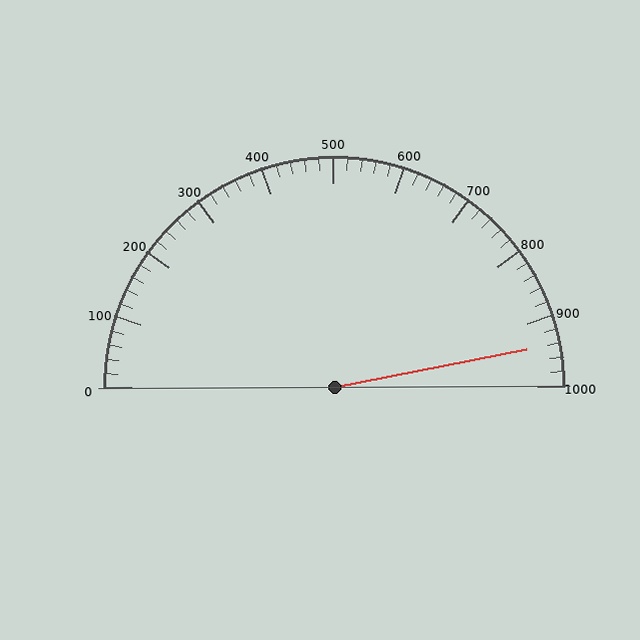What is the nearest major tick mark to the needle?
The nearest major tick mark is 900.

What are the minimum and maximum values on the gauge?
The gauge ranges from 0 to 1000.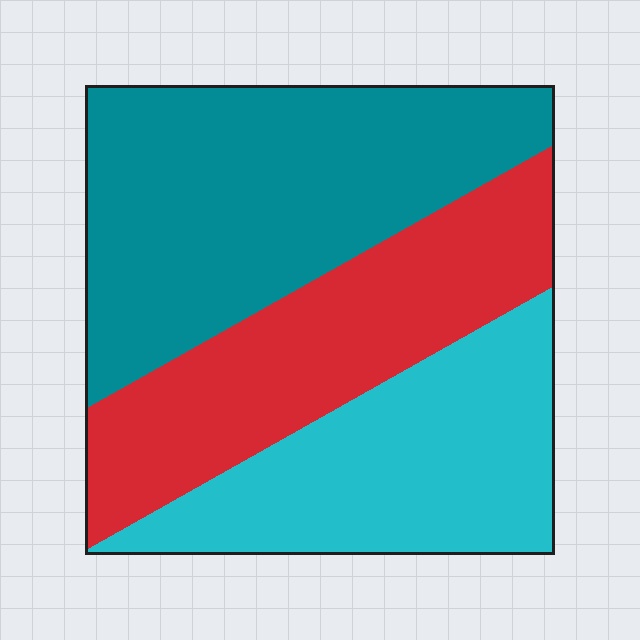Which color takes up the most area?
Teal, at roughly 40%.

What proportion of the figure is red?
Red covers roughly 30% of the figure.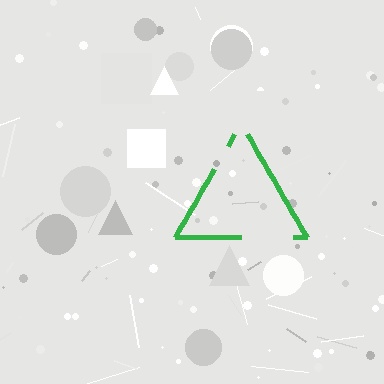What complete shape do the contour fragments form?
The contour fragments form a triangle.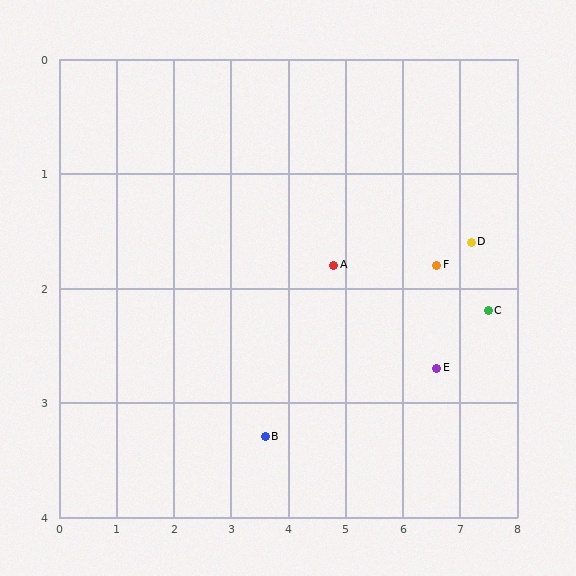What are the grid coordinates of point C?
Point C is at approximately (7.5, 2.2).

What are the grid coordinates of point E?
Point E is at approximately (6.6, 2.7).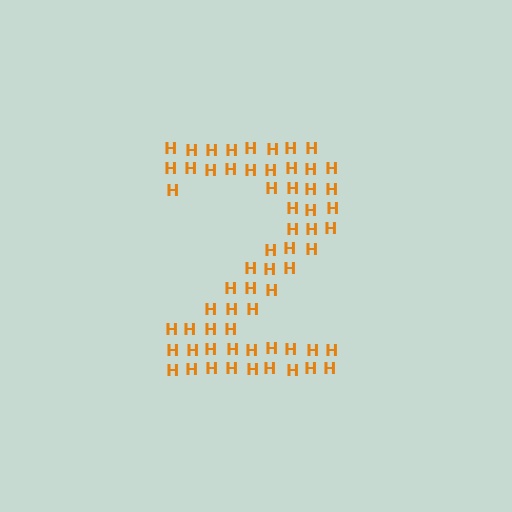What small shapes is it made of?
It is made of small letter H's.